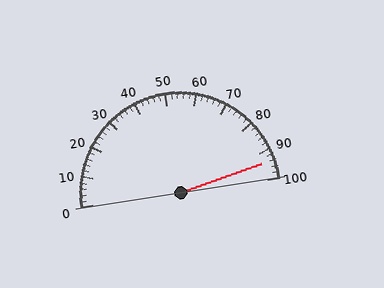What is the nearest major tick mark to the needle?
The nearest major tick mark is 90.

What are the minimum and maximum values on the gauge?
The gauge ranges from 0 to 100.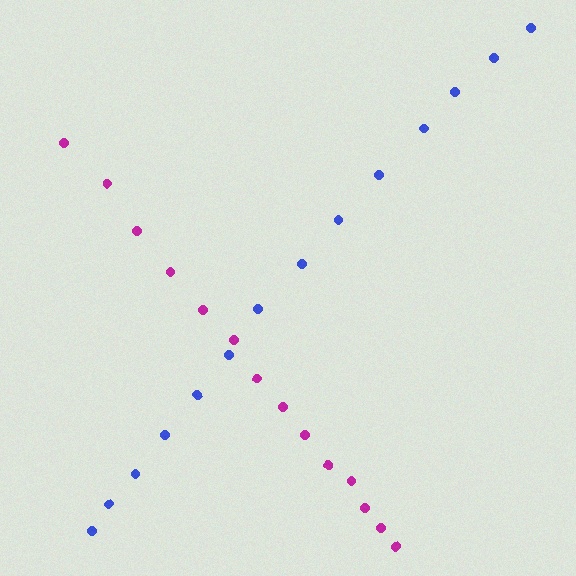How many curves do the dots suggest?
There are 2 distinct paths.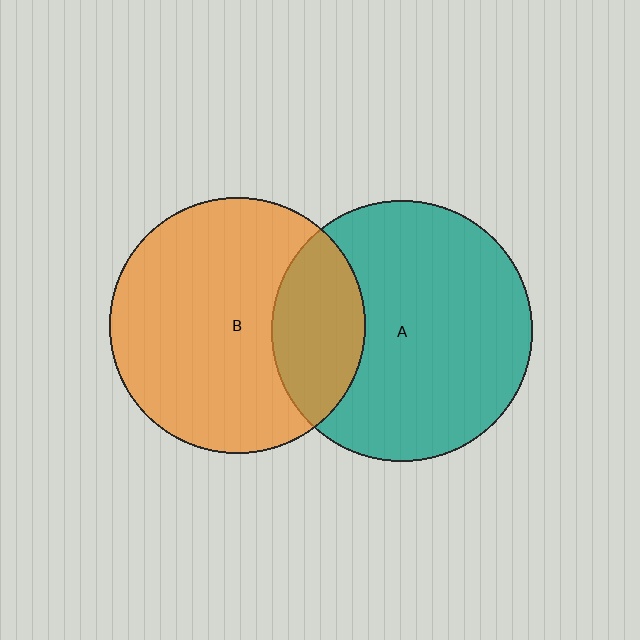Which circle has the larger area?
Circle A (teal).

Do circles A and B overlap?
Yes.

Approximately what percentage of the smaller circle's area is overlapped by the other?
Approximately 25%.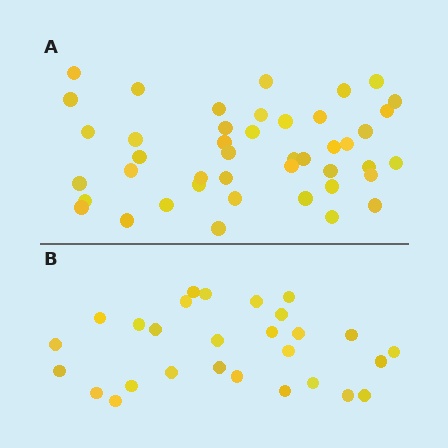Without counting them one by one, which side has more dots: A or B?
Region A (the top region) has more dots.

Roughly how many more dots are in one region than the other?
Region A has approximately 15 more dots than region B.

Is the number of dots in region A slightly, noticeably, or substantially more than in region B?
Region A has substantially more. The ratio is roughly 1.6 to 1.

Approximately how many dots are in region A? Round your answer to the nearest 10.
About 40 dots. (The exact count is 44, which rounds to 40.)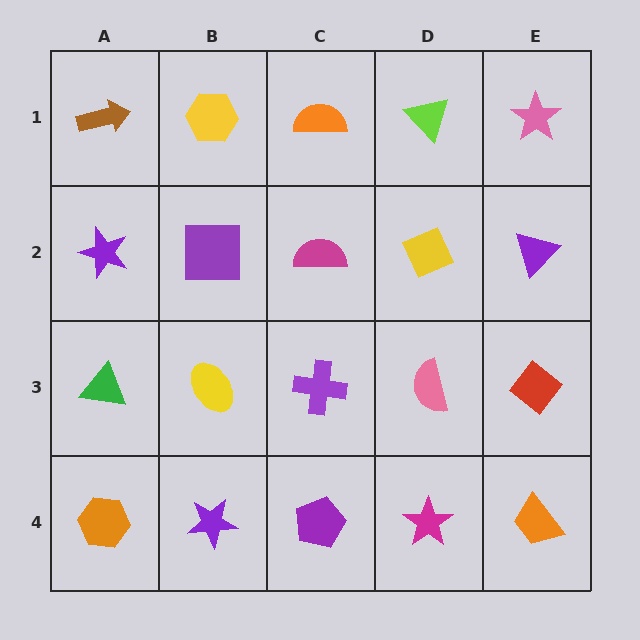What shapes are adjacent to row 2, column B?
A yellow hexagon (row 1, column B), a yellow ellipse (row 3, column B), a purple star (row 2, column A), a magenta semicircle (row 2, column C).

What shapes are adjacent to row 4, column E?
A red diamond (row 3, column E), a magenta star (row 4, column D).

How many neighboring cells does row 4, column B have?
3.